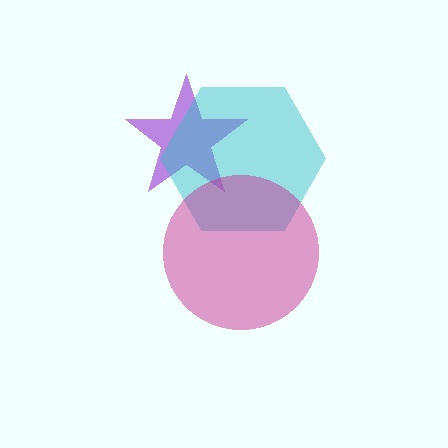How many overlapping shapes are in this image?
There are 3 overlapping shapes in the image.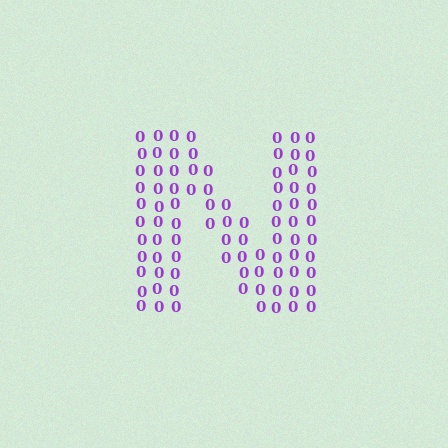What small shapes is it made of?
It is made of small digit 0's.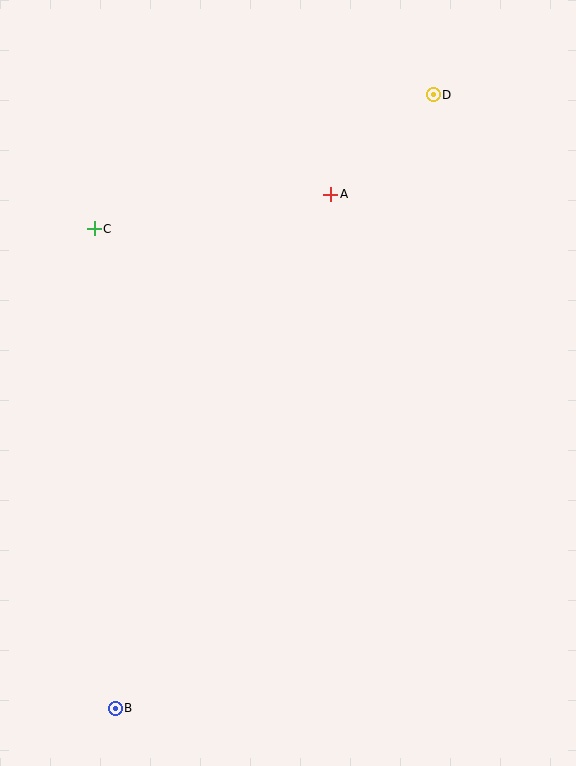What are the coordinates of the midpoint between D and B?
The midpoint between D and B is at (274, 402).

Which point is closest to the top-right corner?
Point D is closest to the top-right corner.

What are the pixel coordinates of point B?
Point B is at (115, 708).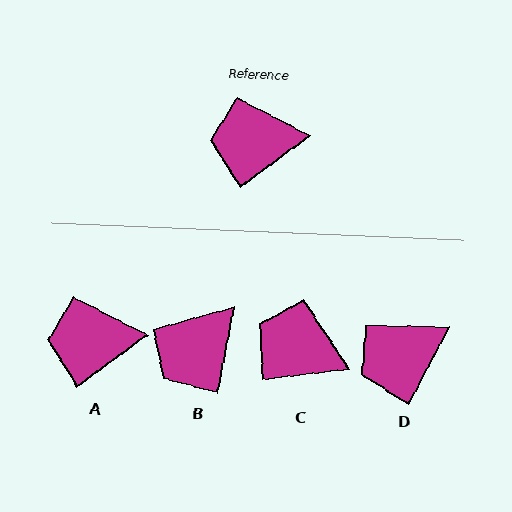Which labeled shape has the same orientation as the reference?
A.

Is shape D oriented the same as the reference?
No, it is off by about 26 degrees.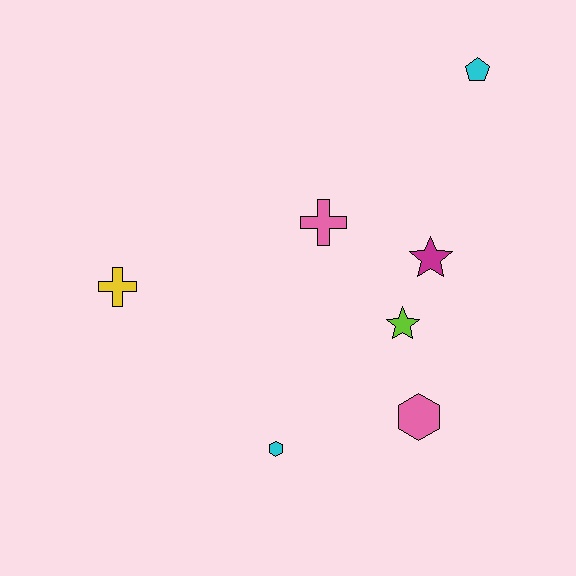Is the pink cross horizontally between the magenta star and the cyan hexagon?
Yes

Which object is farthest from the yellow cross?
The cyan pentagon is farthest from the yellow cross.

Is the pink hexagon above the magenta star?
No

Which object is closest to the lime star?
The magenta star is closest to the lime star.